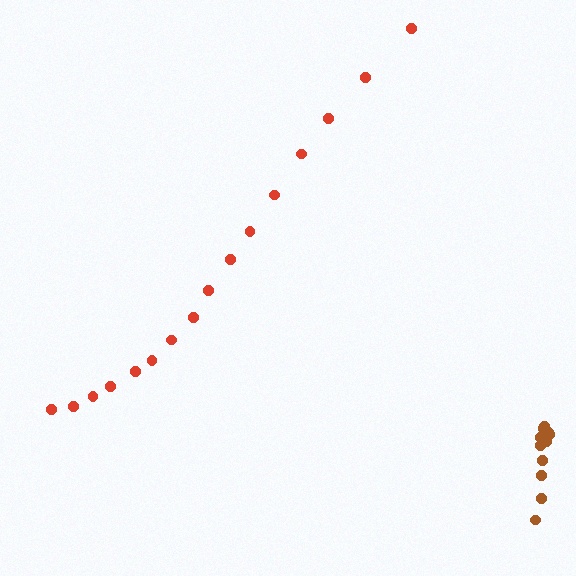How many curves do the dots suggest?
There are 2 distinct paths.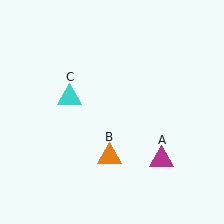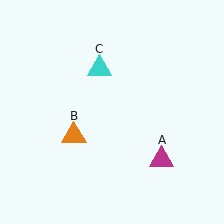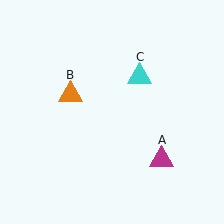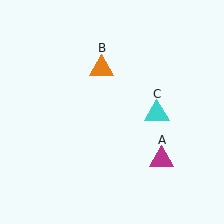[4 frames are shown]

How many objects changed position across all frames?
2 objects changed position: orange triangle (object B), cyan triangle (object C).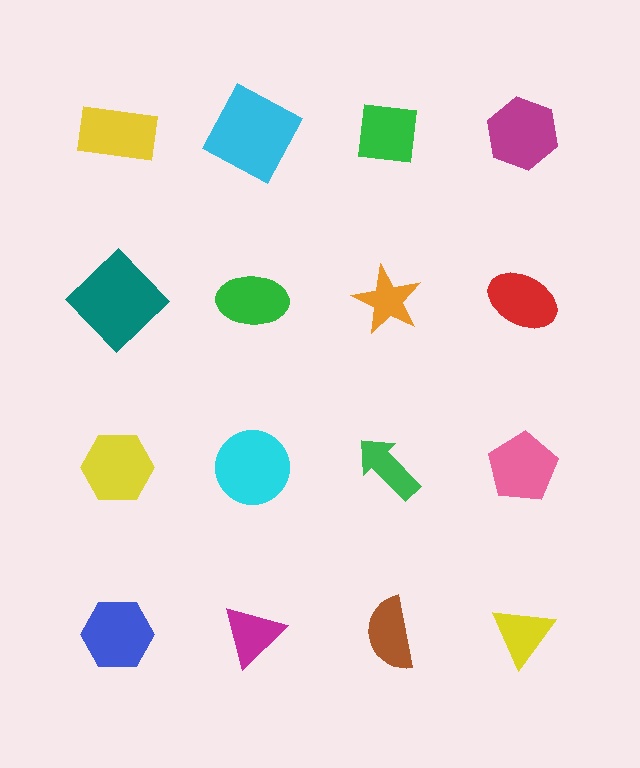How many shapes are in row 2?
4 shapes.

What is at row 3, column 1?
A yellow hexagon.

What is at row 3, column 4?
A pink pentagon.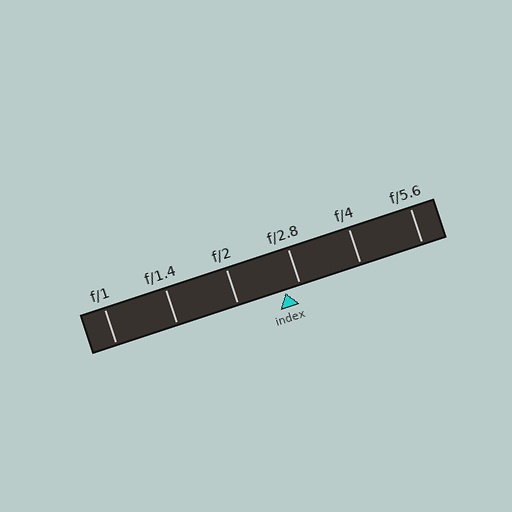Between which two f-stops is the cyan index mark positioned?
The index mark is between f/2 and f/2.8.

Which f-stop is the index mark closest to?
The index mark is closest to f/2.8.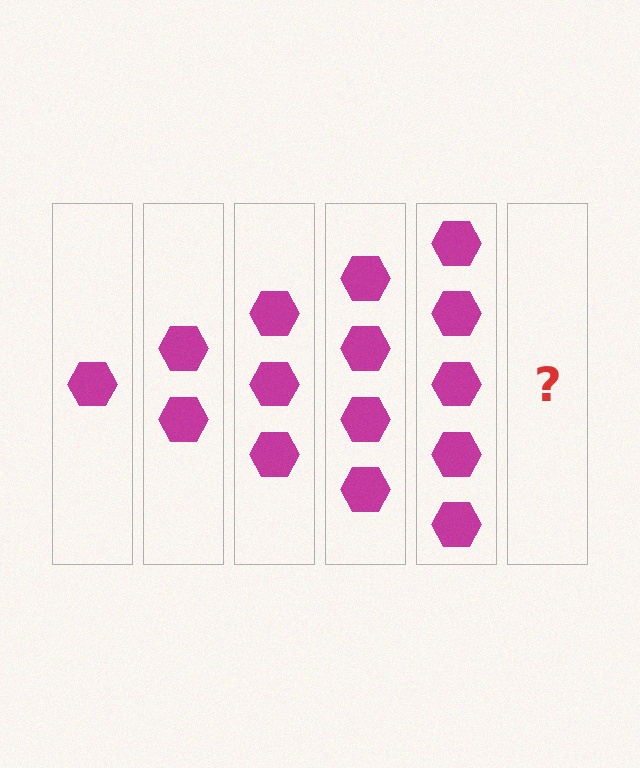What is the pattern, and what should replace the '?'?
The pattern is that each step adds one more hexagon. The '?' should be 6 hexagons.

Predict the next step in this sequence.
The next step is 6 hexagons.